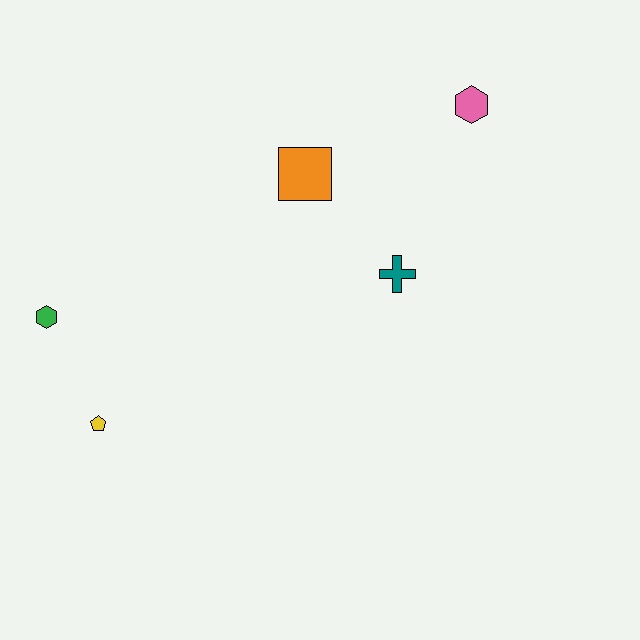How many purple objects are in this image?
There are no purple objects.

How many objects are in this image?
There are 5 objects.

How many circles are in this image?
There are no circles.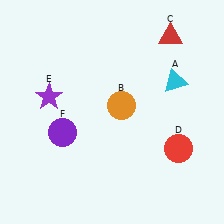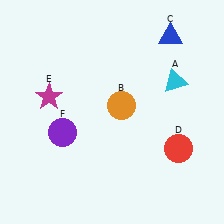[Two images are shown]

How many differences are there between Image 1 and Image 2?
There are 2 differences between the two images.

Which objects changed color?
C changed from red to blue. E changed from purple to magenta.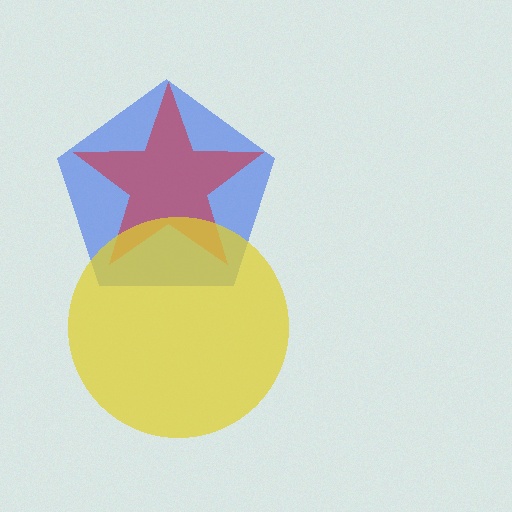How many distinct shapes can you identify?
There are 3 distinct shapes: a blue pentagon, a red star, a yellow circle.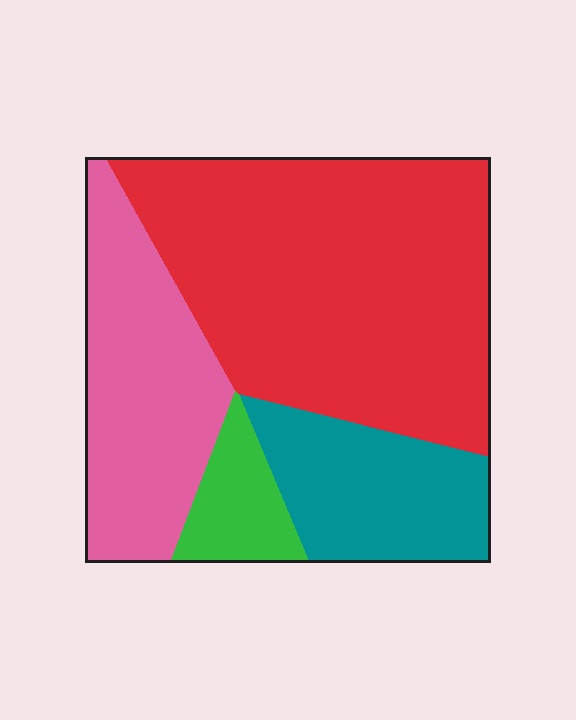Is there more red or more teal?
Red.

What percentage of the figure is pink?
Pink takes up between a sixth and a third of the figure.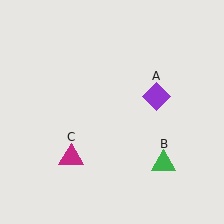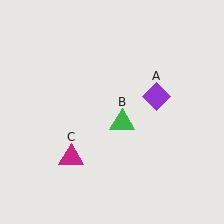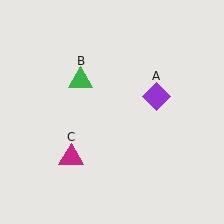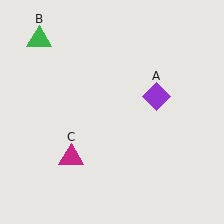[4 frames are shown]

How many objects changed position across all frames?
1 object changed position: green triangle (object B).